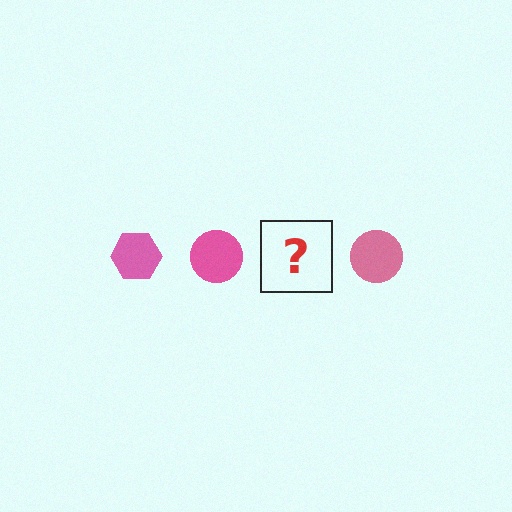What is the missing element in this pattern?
The missing element is a pink hexagon.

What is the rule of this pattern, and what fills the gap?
The rule is that the pattern cycles through hexagon, circle shapes in pink. The gap should be filled with a pink hexagon.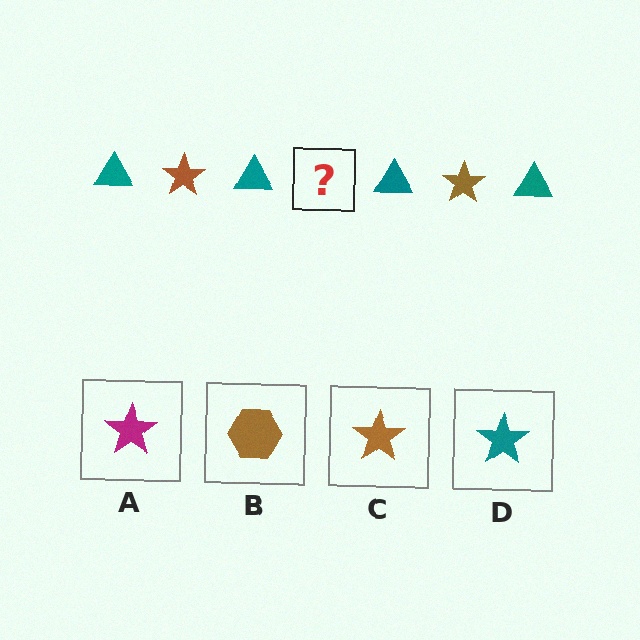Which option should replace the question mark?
Option C.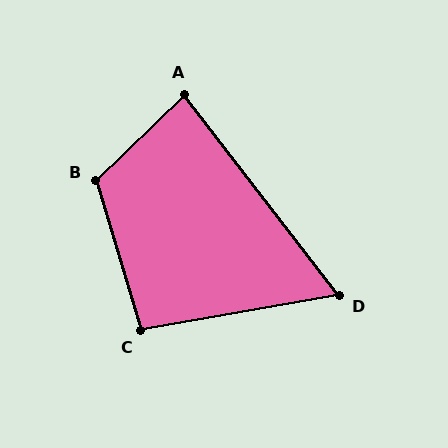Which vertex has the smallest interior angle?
D, at approximately 62 degrees.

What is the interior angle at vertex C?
Approximately 96 degrees (obtuse).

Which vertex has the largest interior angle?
B, at approximately 118 degrees.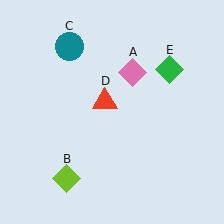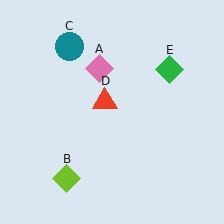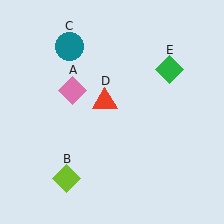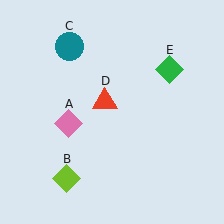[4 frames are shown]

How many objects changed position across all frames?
1 object changed position: pink diamond (object A).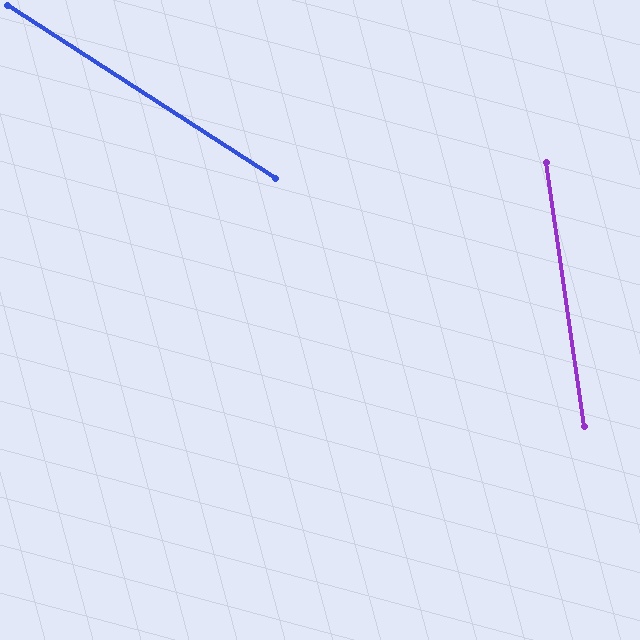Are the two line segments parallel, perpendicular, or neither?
Neither parallel nor perpendicular — they differ by about 49°.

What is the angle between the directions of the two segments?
Approximately 49 degrees.